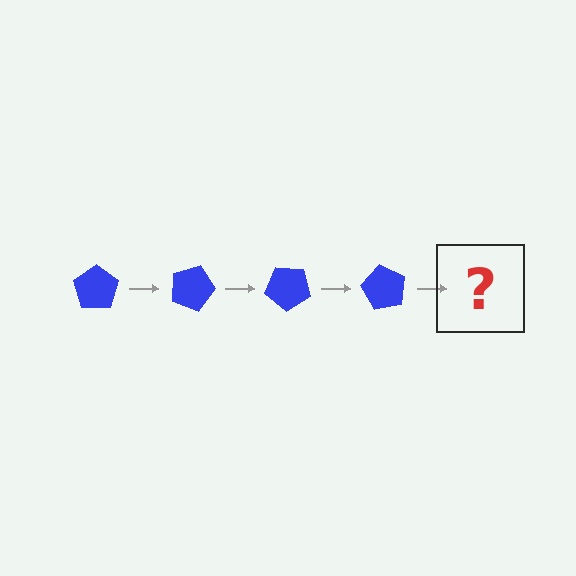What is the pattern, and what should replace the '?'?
The pattern is that the pentagon rotates 20 degrees each step. The '?' should be a blue pentagon rotated 80 degrees.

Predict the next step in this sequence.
The next step is a blue pentagon rotated 80 degrees.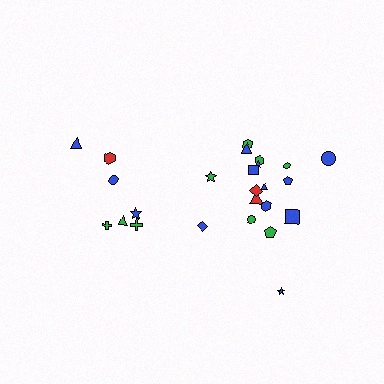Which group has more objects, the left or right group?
The right group.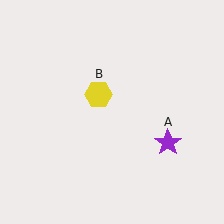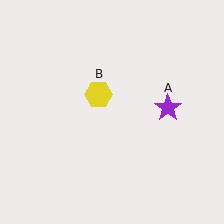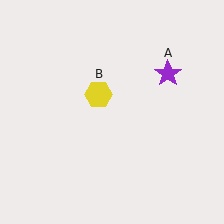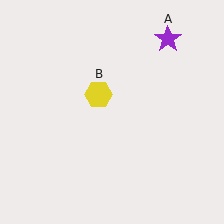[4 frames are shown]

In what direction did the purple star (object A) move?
The purple star (object A) moved up.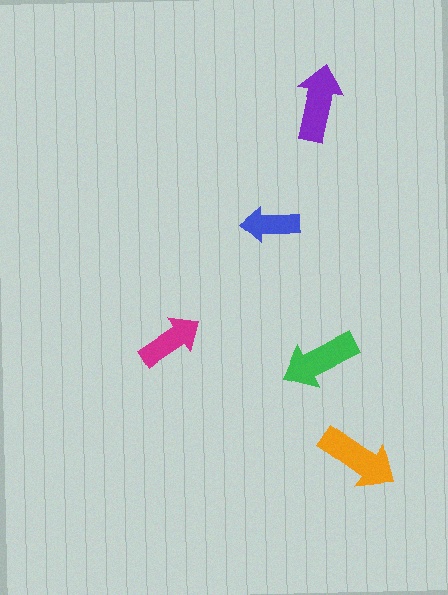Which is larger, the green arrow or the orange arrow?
The orange one.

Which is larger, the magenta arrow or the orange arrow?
The orange one.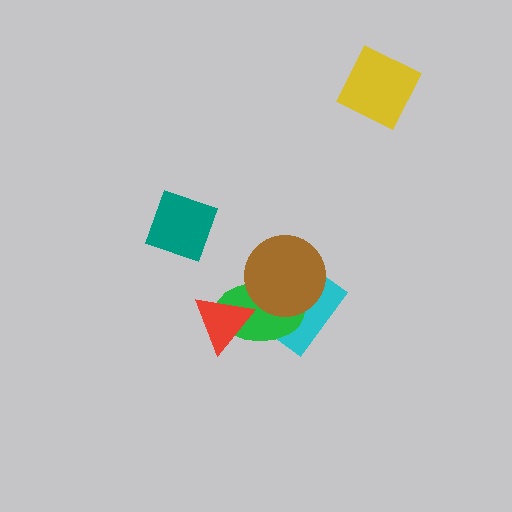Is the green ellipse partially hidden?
Yes, it is partially covered by another shape.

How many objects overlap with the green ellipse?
3 objects overlap with the green ellipse.